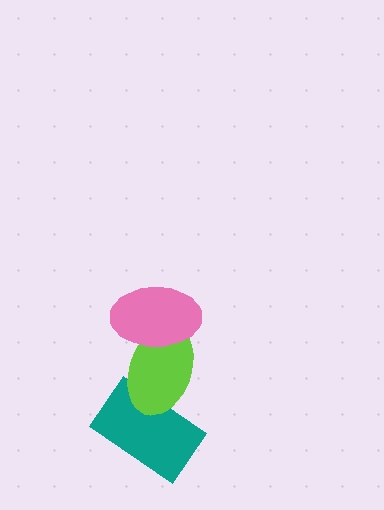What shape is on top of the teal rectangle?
The lime ellipse is on top of the teal rectangle.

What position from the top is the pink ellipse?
The pink ellipse is 1st from the top.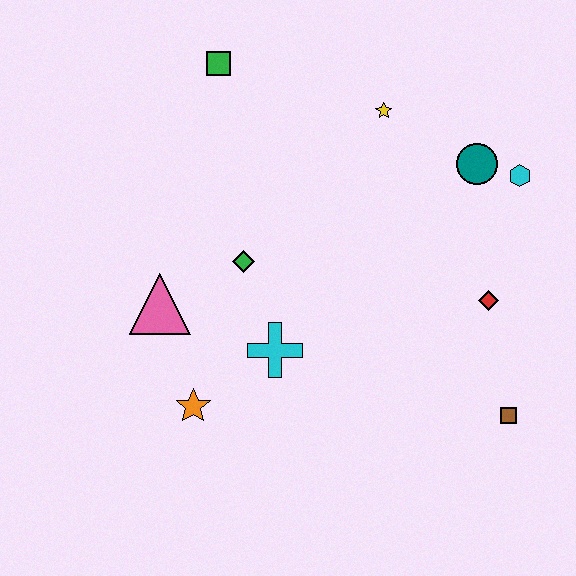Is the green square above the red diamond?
Yes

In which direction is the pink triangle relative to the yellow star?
The pink triangle is to the left of the yellow star.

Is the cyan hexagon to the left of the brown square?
No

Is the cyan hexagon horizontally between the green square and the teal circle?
No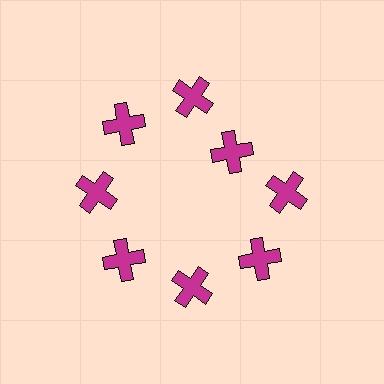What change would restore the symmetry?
The symmetry would be restored by moving it outward, back onto the ring so that all 8 crosses sit at equal angles and equal distance from the center.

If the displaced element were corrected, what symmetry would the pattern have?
It would have 8-fold rotational symmetry — the pattern would map onto itself every 45 degrees.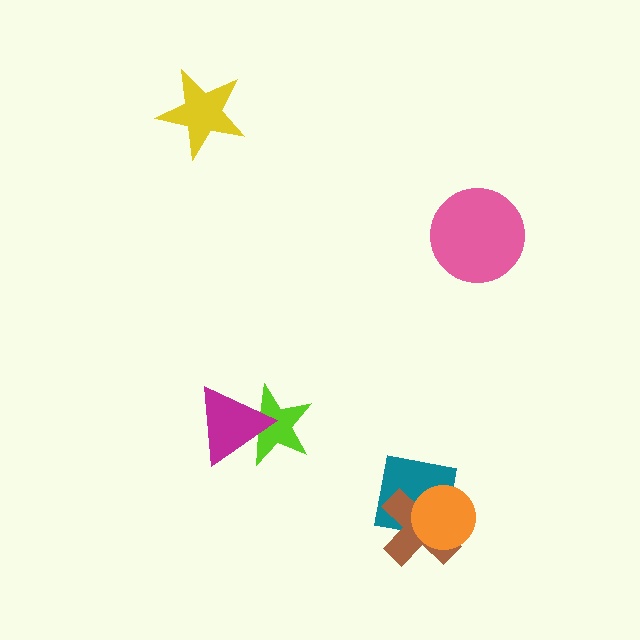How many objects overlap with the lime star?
1 object overlaps with the lime star.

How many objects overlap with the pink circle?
0 objects overlap with the pink circle.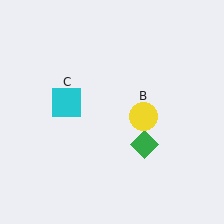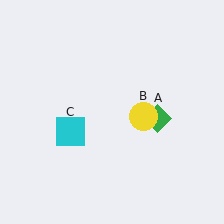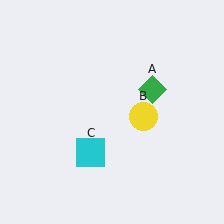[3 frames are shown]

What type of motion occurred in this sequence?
The green diamond (object A), cyan square (object C) rotated counterclockwise around the center of the scene.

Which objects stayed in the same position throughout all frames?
Yellow circle (object B) remained stationary.